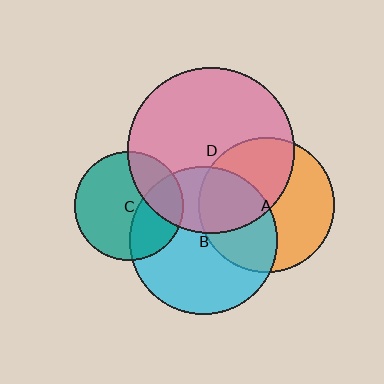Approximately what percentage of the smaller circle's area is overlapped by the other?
Approximately 35%.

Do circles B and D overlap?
Yes.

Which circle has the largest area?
Circle D (pink).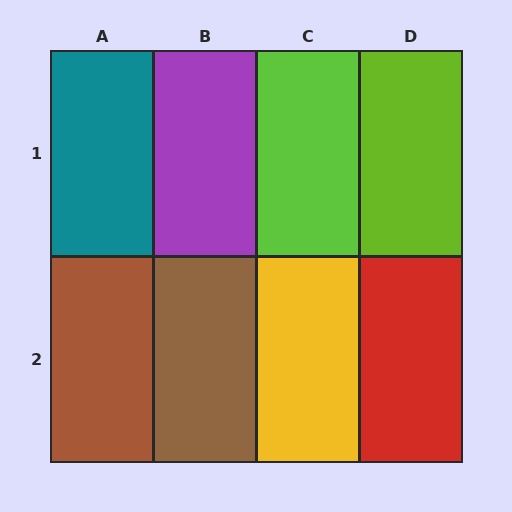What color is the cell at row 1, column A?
Teal.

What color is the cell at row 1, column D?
Lime.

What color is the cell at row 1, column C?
Lime.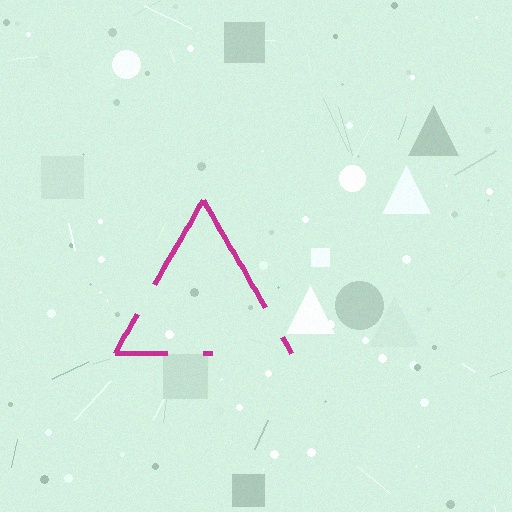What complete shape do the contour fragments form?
The contour fragments form a triangle.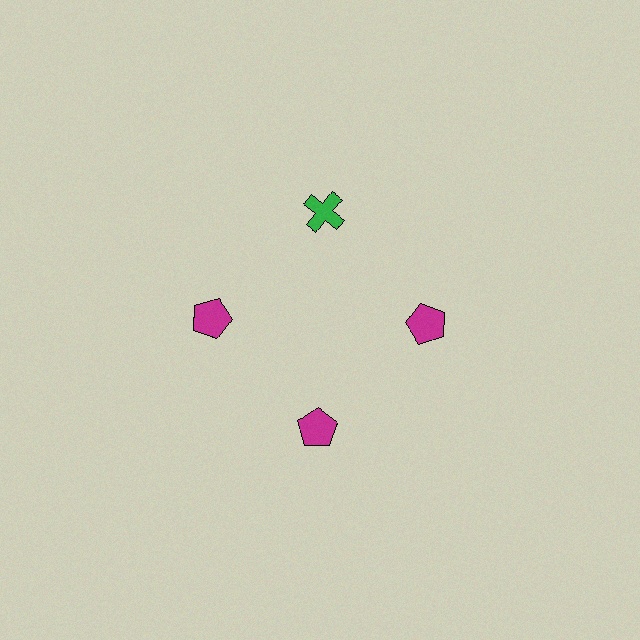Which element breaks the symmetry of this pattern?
The green cross at roughly the 12 o'clock position breaks the symmetry. All other shapes are magenta pentagons.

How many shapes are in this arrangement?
There are 4 shapes arranged in a ring pattern.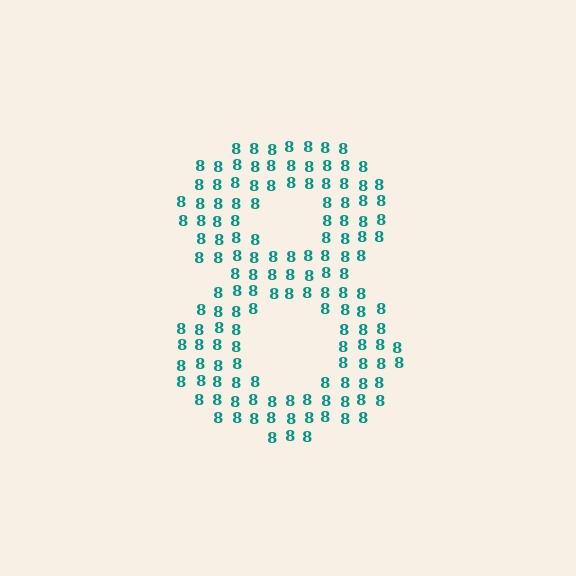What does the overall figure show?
The overall figure shows the digit 8.